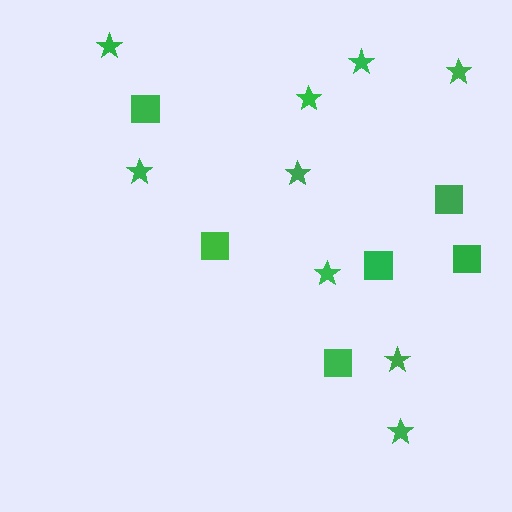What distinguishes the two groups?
There are 2 groups: one group of stars (9) and one group of squares (6).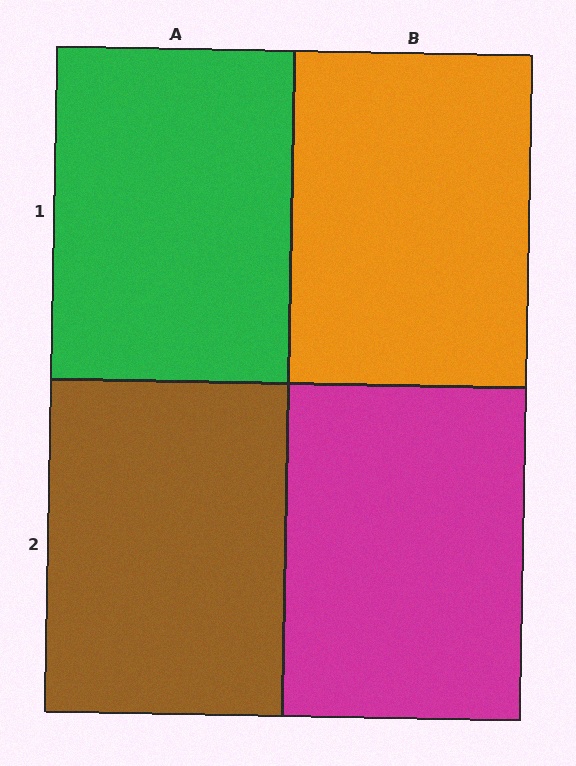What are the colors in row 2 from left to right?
Brown, magenta.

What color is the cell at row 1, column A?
Green.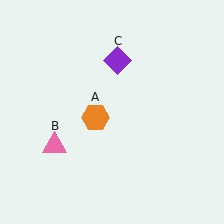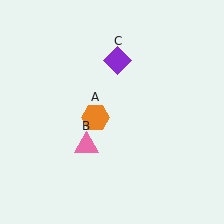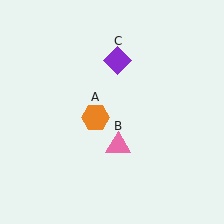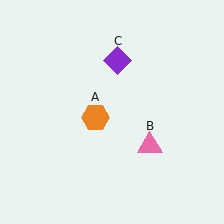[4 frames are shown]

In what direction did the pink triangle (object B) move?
The pink triangle (object B) moved right.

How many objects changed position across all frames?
1 object changed position: pink triangle (object B).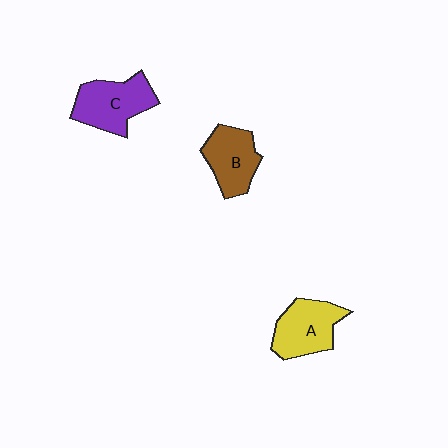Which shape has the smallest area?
Shape B (brown).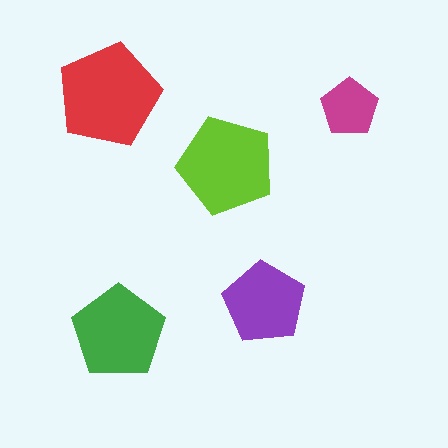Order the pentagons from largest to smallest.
the red one, the lime one, the green one, the purple one, the magenta one.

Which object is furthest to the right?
The magenta pentagon is rightmost.